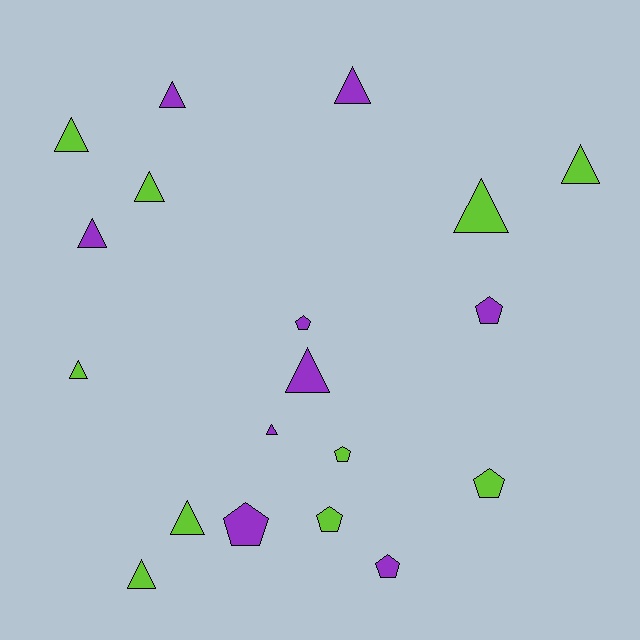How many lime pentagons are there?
There are 3 lime pentagons.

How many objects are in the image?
There are 19 objects.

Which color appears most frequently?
Lime, with 10 objects.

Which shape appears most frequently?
Triangle, with 12 objects.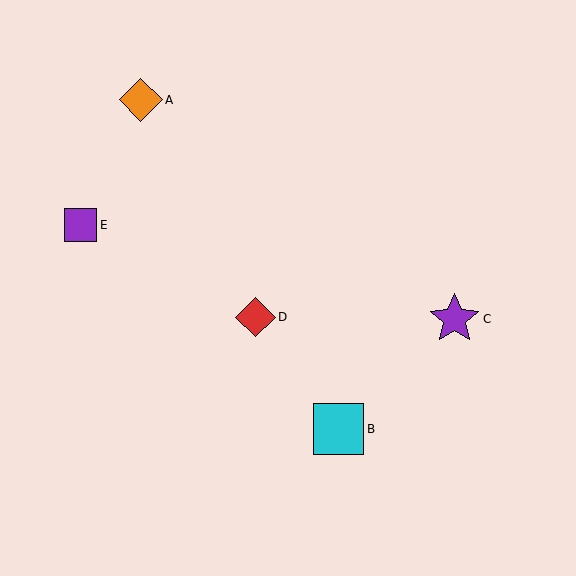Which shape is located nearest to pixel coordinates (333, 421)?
The cyan square (labeled B) at (339, 429) is nearest to that location.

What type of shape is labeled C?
Shape C is a purple star.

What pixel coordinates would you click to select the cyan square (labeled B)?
Click at (339, 429) to select the cyan square B.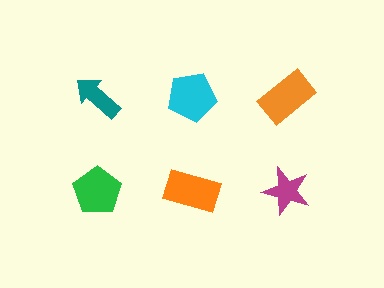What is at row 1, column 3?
An orange rectangle.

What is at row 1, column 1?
A teal arrow.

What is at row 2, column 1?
A green pentagon.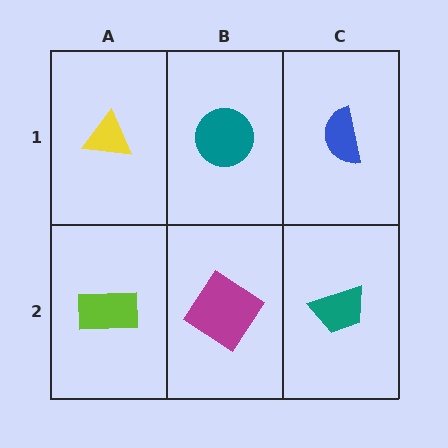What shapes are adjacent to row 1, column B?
A magenta diamond (row 2, column B), a yellow triangle (row 1, column A), a blue semicircle (row 1, column C).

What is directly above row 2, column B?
A teal circle.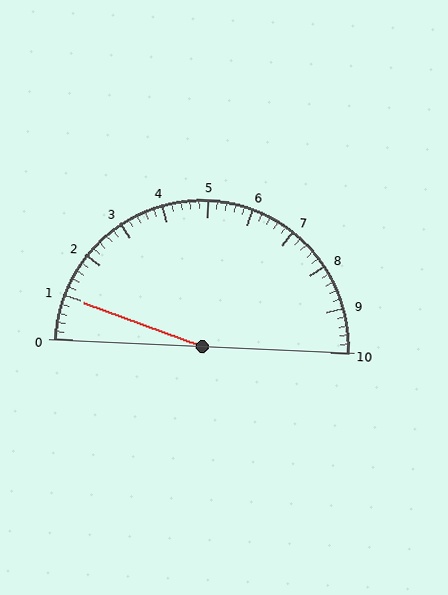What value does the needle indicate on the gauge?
The needle indicates approximately 1.0.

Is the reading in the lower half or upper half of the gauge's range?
The reading is in the lower half of the range (0 to 10).